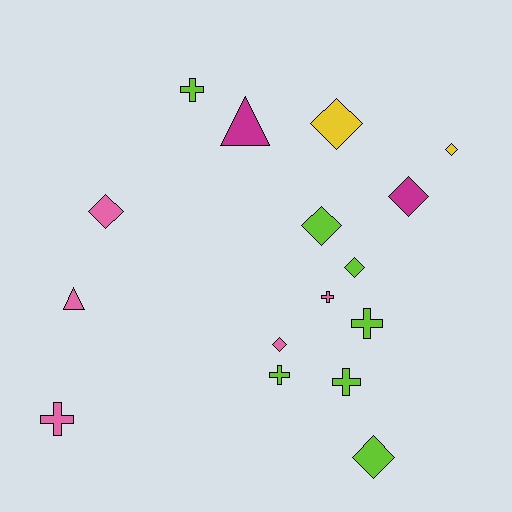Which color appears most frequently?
Lime, with 7 objects.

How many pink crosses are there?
There are 2 pink crosses.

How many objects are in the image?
There are 16 objects.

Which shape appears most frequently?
Diamond, with 8 objects.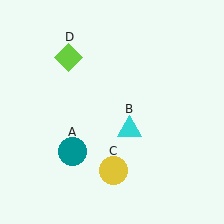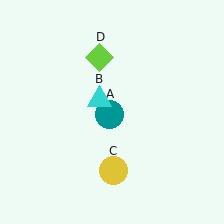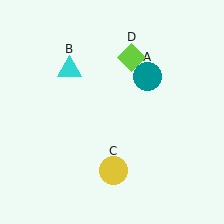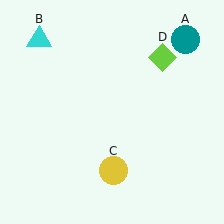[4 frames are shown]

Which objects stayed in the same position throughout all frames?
Yellow circle (object C) remained stationary.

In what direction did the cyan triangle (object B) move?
The cyan triangle (object B) moved up and to the left.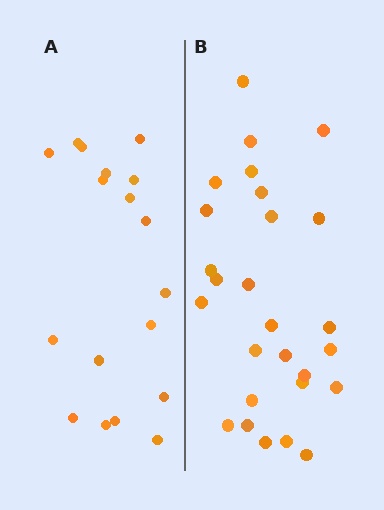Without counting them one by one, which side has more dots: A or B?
Region B (the right region) has more dots.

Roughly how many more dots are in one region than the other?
Region B has roughly 8 or so more dots than region A.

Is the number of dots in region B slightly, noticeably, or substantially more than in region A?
Region B has substantially more. The ratio is roughly 1.5 to 1.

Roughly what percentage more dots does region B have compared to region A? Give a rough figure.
About 50% more.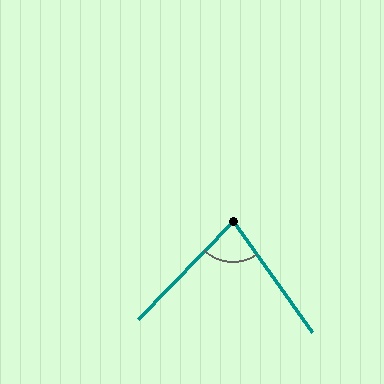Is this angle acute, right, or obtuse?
It is acute.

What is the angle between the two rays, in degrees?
Approximately 80 degrees.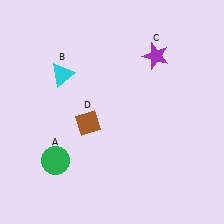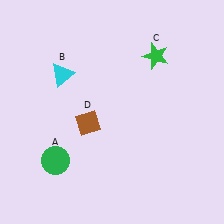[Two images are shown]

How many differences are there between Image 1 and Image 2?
There is 1 difference between the two images.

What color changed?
The star (C) changed from purple in Image 1 to green in Image 2.